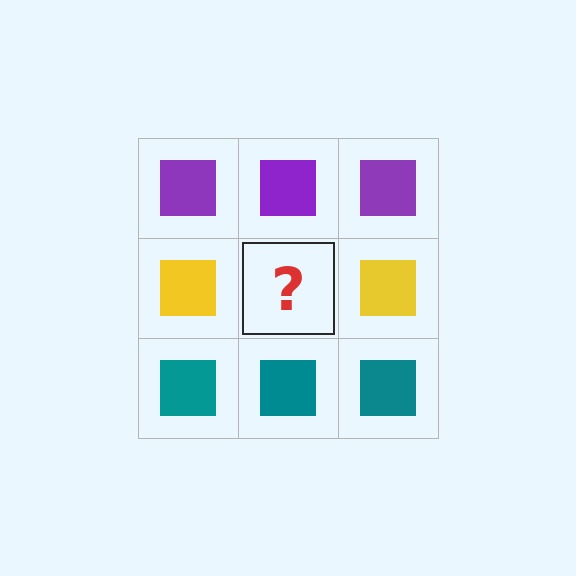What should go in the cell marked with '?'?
The missing cell should contain a yellow square.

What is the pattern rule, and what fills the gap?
The rule is that each row has a consistent color. The gap should be filled with a yellow square.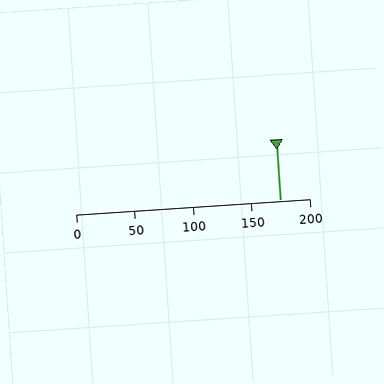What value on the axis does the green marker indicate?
The marker indicates approximately 175.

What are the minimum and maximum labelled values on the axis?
The axis runs from 0 to 200.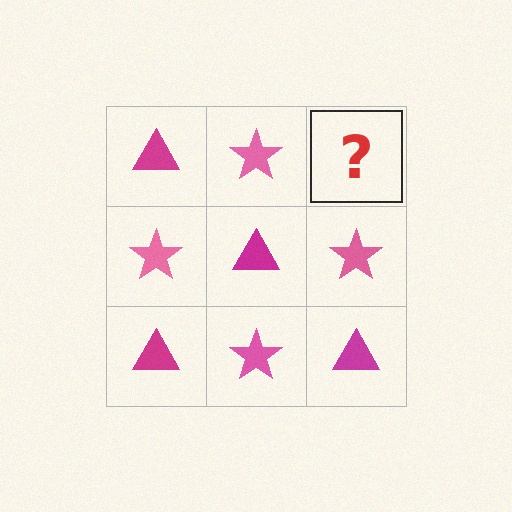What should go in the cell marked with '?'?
The missing cell should contain a magenta triangle.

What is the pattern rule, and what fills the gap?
The rule is that it alternates magenta triangle and pink star in a checkerboard pattern. The gap should be filled with a magenta triangle.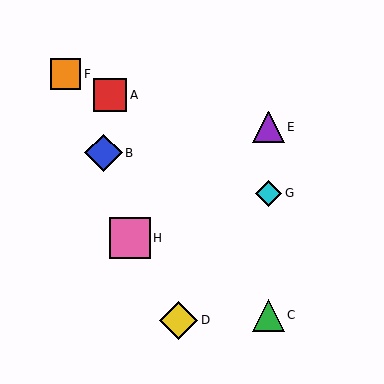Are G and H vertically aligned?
No, G is at x≈268 and H is at x≈130.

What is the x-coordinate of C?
Object C is at x≈268.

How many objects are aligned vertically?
3 objects (C, E, G) are aligned vertically.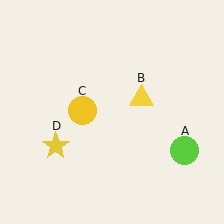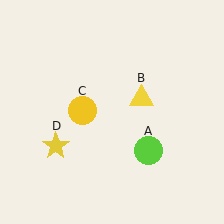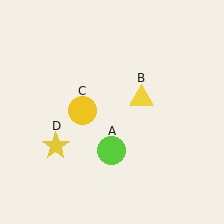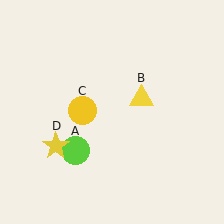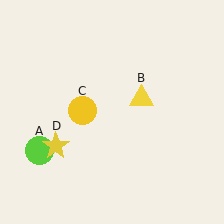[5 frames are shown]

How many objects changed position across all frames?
1 object changed position: lime circle (object A).